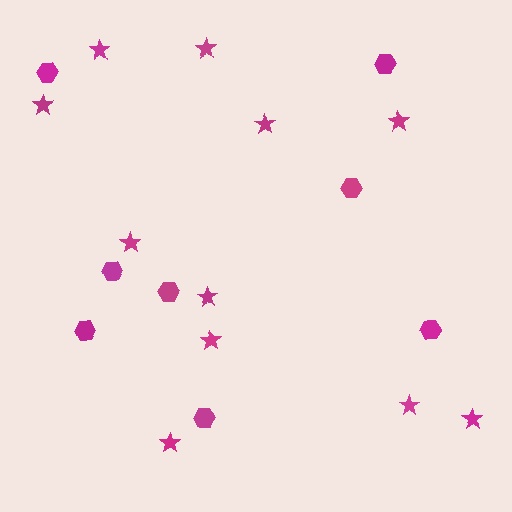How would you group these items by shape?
There are 2 groups: one group of hexagons (8) and one group of stars (11).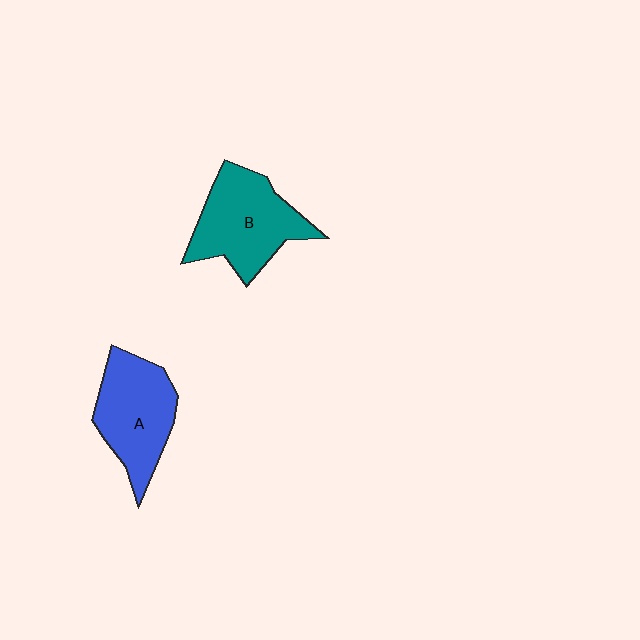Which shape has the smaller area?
Shape A (blue).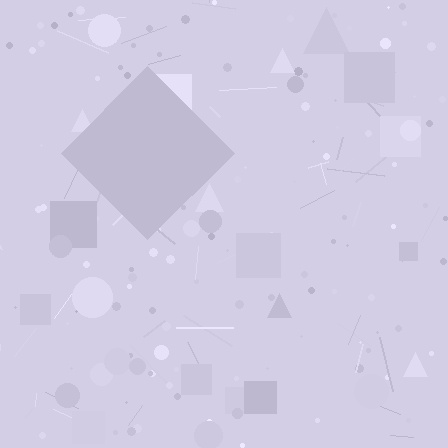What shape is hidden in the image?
A diamond is hidden in the image.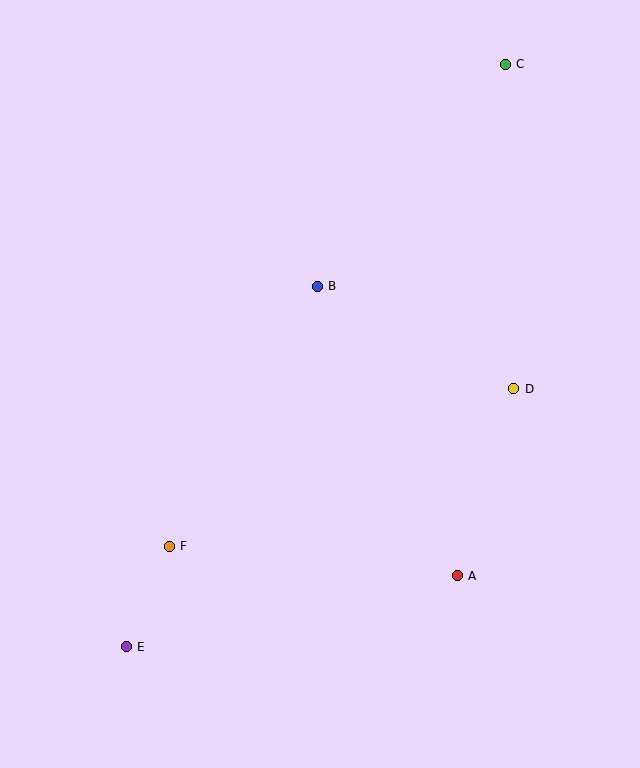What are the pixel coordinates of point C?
Point C is at (505, 64).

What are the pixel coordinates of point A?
Point A is at (457, 576).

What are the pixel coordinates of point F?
Point F is at (169, 546).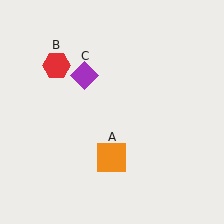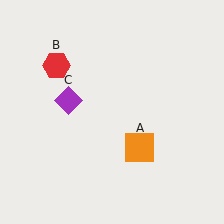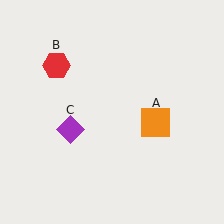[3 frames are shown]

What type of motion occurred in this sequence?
The orange square (object A), purple diamond (object C) rotated counterclockwise around the center of the scene.